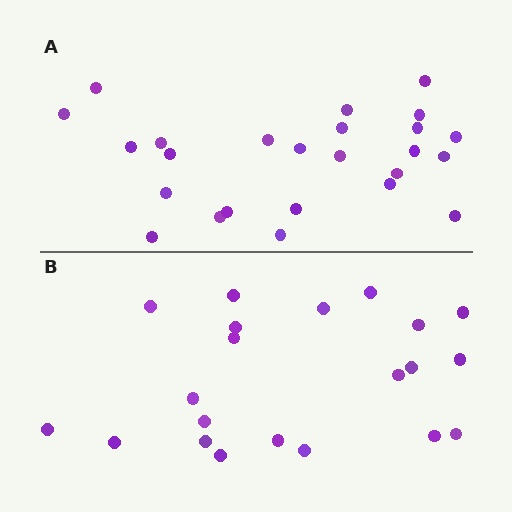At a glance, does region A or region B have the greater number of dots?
Region A (the top region) has more dots.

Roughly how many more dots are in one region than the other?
Region A has about 4 more dots than region B.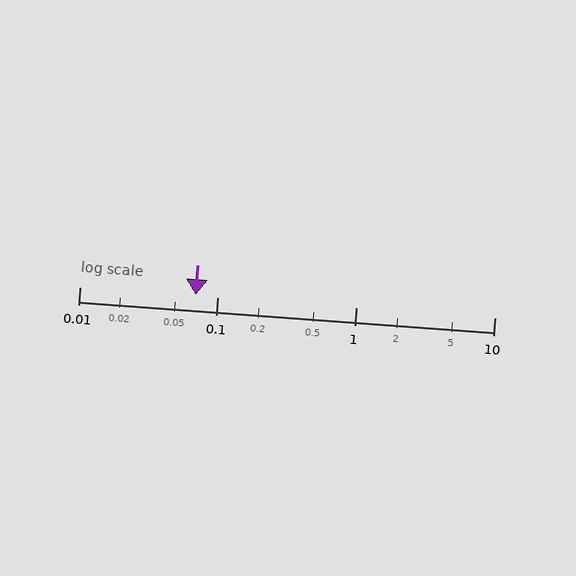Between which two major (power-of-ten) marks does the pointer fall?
The pointer is between 0.01 and 0.1.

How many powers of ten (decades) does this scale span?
The scale spans 3 decades, from 0.01 to 10.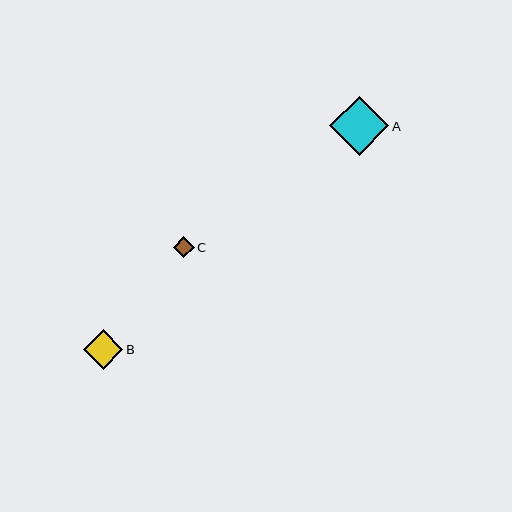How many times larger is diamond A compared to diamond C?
Diamond A is approximately 2.8 times the size of diamond C.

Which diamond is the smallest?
Diamond C is the smallest with a size of approximately 21 pixels.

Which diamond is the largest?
Diamond A is the largest with a size of approximately 59 pixels.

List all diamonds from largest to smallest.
From largest to smallest: A, B, C.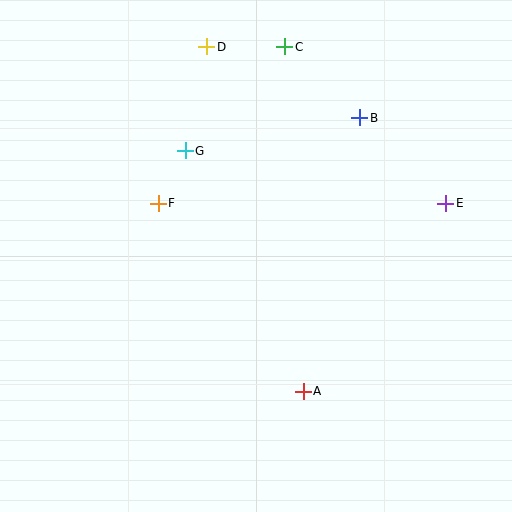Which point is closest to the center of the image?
Point F at (158, 203) is closest to the center.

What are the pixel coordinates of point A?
Point A is at (303, 391).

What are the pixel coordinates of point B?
Point B is at (360, 118).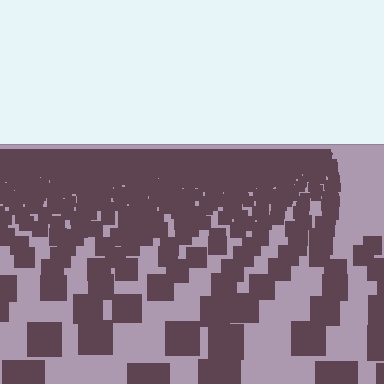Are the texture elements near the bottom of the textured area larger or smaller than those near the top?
Larger. Near the bottom, elements are closer to the viewer and appear at a bigger on-screen size.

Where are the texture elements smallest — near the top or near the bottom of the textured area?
Near the top.